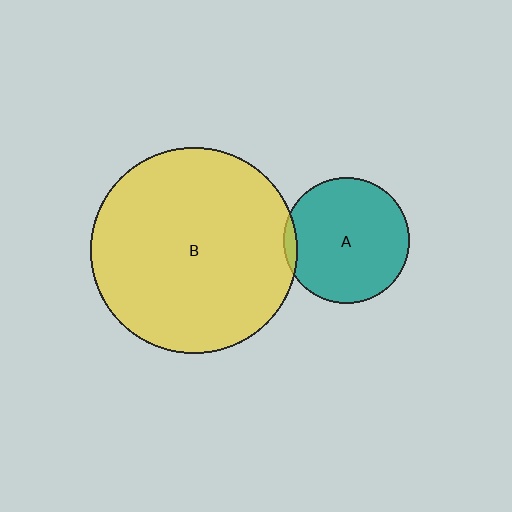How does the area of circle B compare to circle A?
Approximately 2.7 times.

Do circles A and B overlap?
Yes.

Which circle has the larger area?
Circle B (yellow).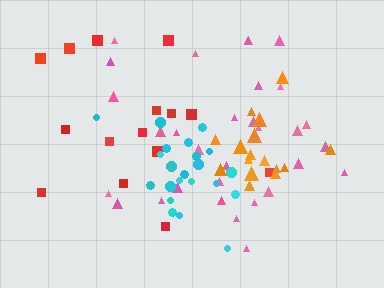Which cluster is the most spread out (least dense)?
Red.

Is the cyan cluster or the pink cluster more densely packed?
Cyan.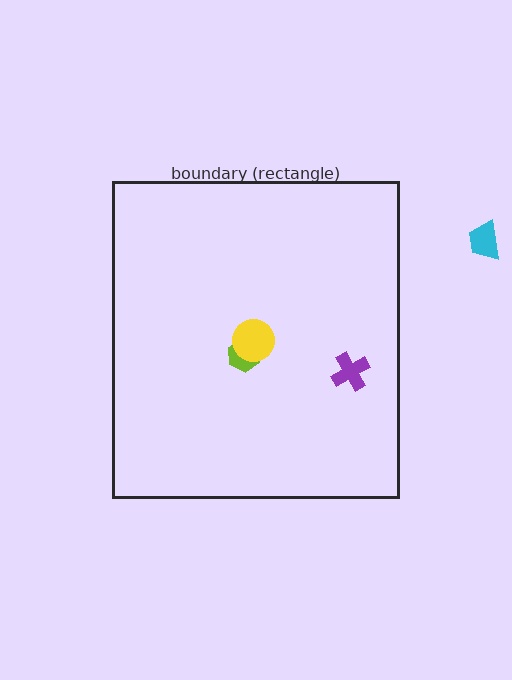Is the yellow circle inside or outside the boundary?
Inside.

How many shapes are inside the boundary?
3 inside, 1 outside.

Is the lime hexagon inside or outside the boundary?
Inside.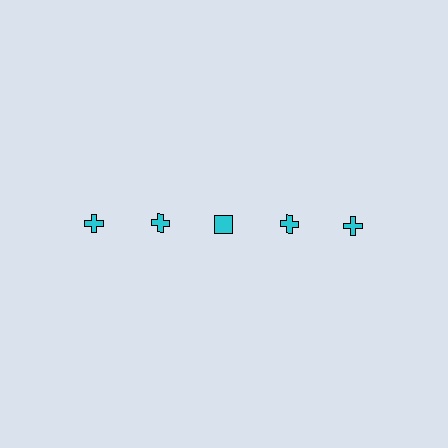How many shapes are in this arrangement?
There are 5 shapes arranged in a grid pattern.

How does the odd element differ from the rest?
It has a different shape: square instead of cross.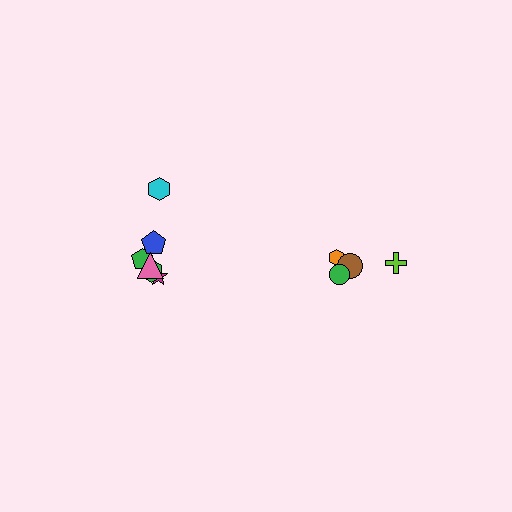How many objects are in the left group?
There are 6 objects.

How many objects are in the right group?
There are 4 objects.